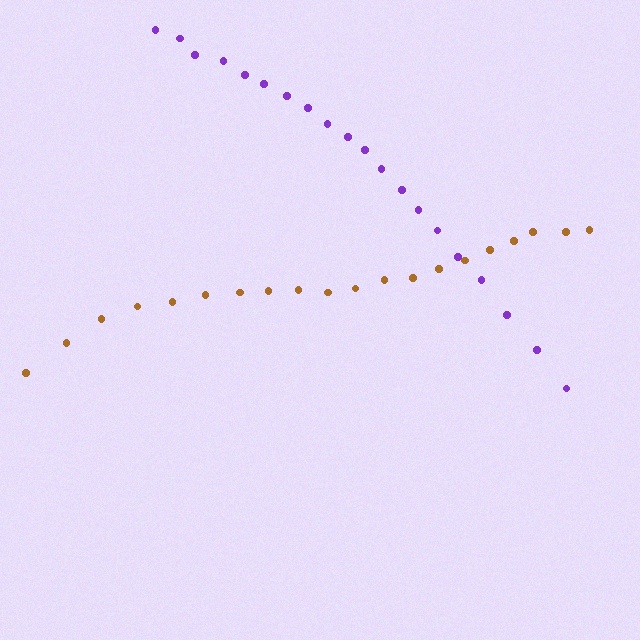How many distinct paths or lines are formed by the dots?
There are 2 distinct paths.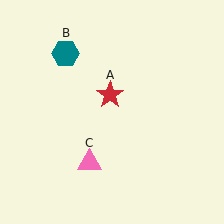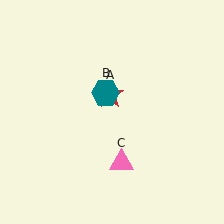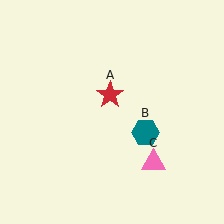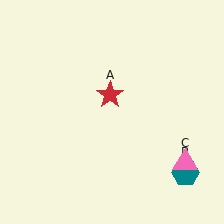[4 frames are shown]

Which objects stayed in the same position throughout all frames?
Red star (object A) remained stationary.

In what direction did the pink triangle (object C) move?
The pink triangle (object C) moved right.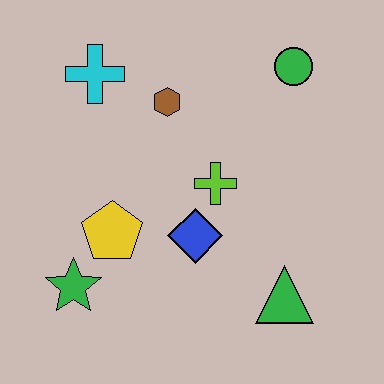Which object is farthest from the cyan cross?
The green triangle is farthest from the cyan cross.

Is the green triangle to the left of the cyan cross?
No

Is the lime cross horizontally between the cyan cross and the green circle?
Yes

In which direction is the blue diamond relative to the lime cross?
The blue diamond is below the lime cross.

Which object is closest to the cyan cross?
The brown hexagon is closest to the cyan cross.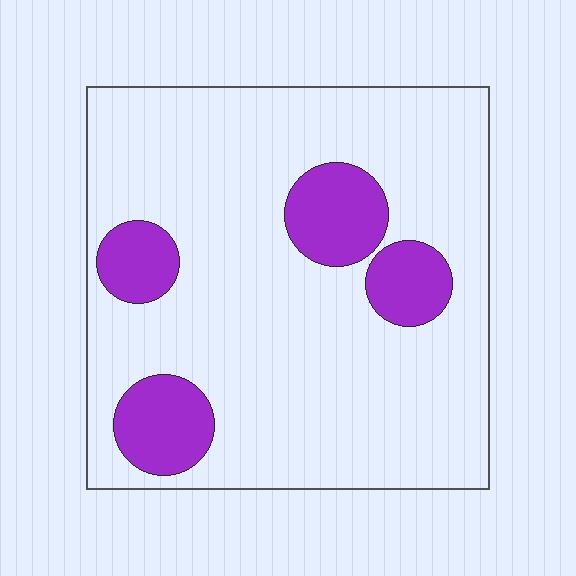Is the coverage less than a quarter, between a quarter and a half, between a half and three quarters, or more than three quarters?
Less than a quarter.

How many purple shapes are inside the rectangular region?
4.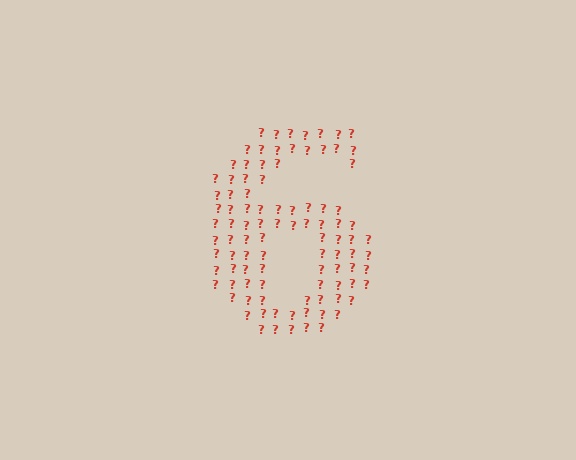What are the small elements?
The small elements are question marks.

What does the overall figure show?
The overall figure shows the digit 6.